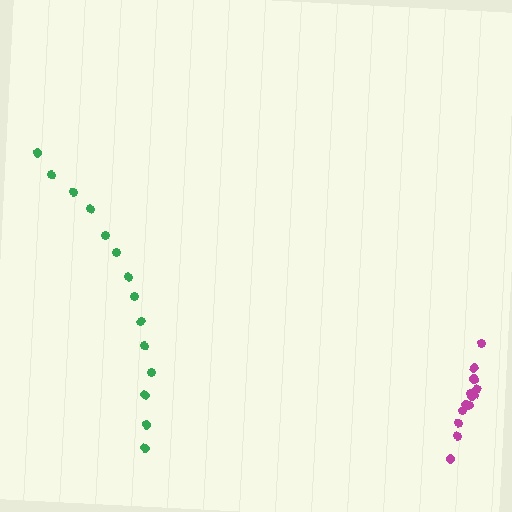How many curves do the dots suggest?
There are 2 distinct paths.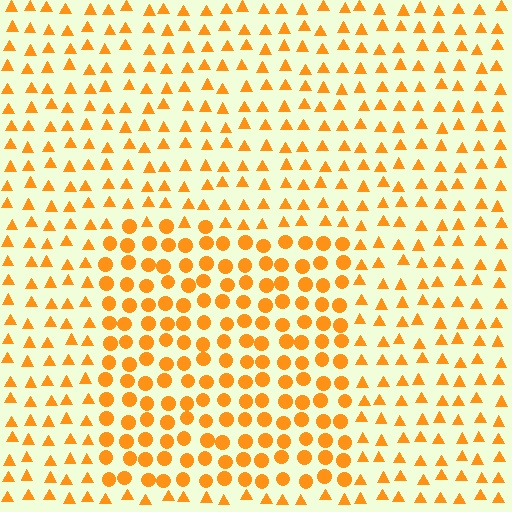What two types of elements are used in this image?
The image uses circles inside the rectangle region and triangles outside it.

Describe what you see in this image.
The image is filled with small orange elements arranged in a uniform grid. A rectangle-shaped region contains circles, while the surrounding area contains triangles. The boundary is defined purely by the change in element shape.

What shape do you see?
I see a rectangle.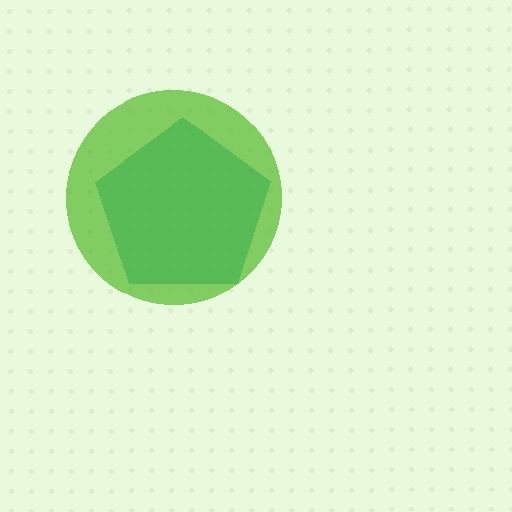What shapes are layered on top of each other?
The layered shapes are: a teal pentagon, a lime circle.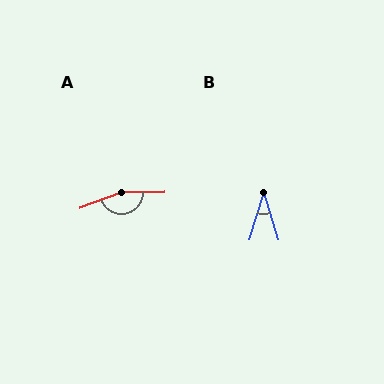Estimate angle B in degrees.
Approximately 33 degrees.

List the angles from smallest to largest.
B (33°), A (160°).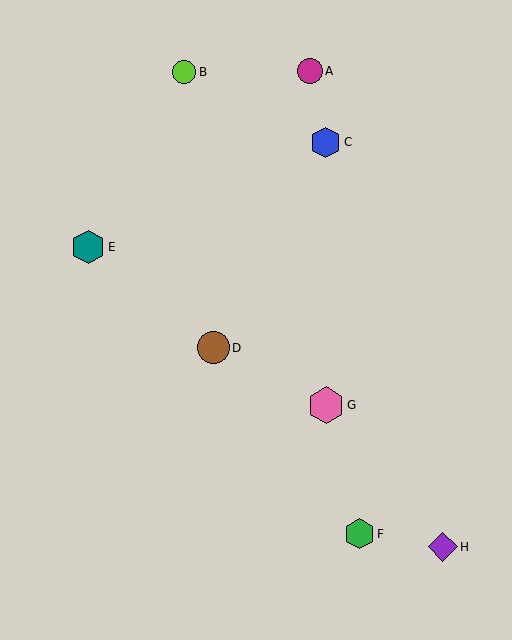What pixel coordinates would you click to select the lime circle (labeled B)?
Click at (184, 72) to select the lime circle B.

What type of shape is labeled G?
Shape G is a pink hexagon.